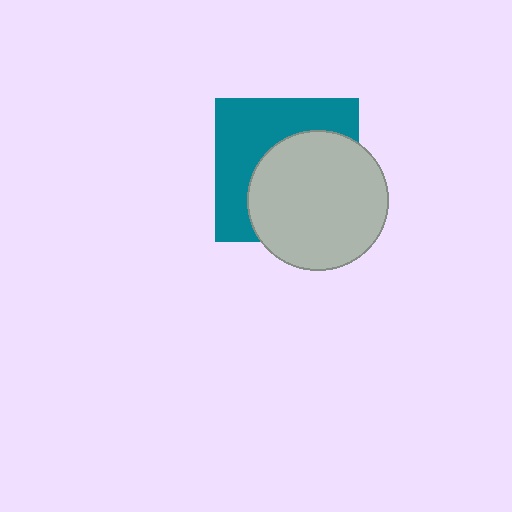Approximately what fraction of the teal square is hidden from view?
Roughly 54% of the teal square is hidden behind the light gray circle.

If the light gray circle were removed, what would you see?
You would see the complete teal square.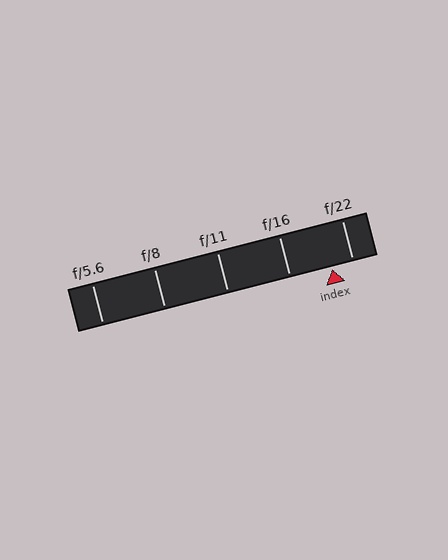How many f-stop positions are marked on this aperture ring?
There are 5 f-stop positions marked.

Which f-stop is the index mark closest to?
The index mark is closest to f/22.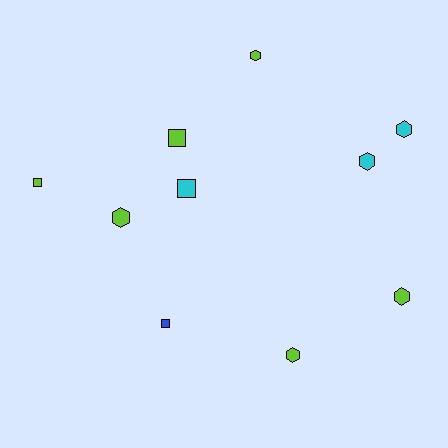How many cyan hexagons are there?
There are 2 cyan hexagons.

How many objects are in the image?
There are 10 objects.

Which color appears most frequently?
Lime, with 6 objects.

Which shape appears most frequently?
Hexagon, with 6 objects.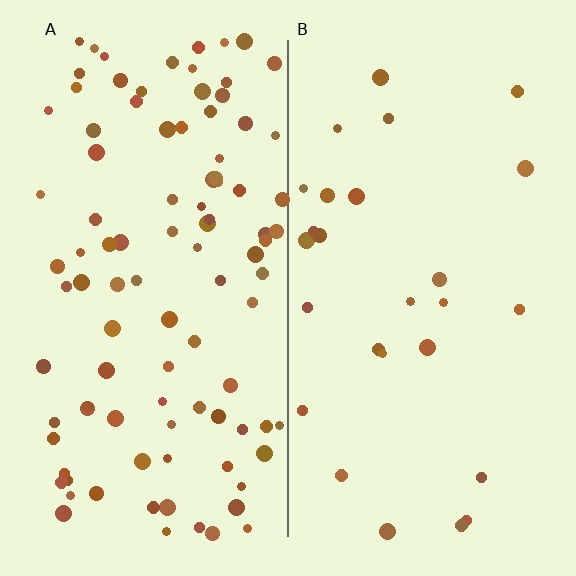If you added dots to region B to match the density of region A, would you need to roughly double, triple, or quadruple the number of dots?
Approximately quadruple.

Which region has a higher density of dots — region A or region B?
A (the left).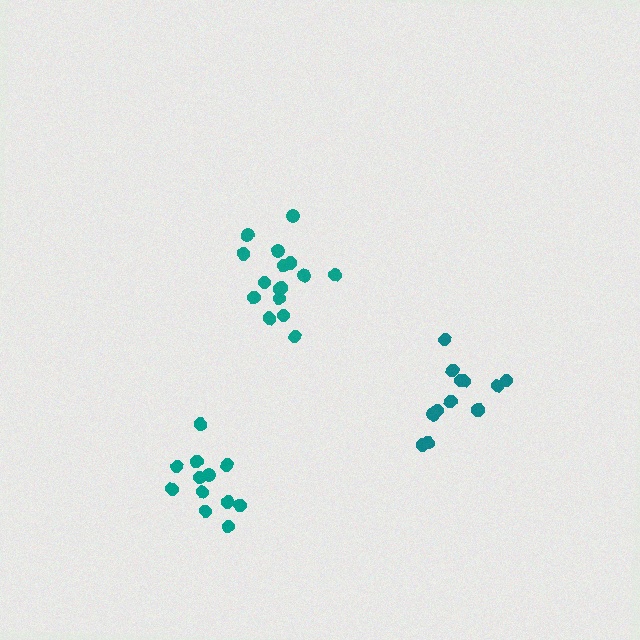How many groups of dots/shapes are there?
There are 3 groups.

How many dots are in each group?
Group 1: 13 dots, Group 2: 16 dots, Group 3: 12 dots (41 total).